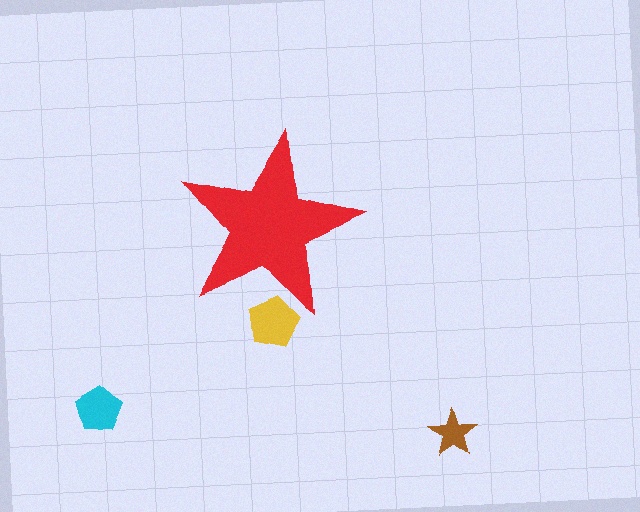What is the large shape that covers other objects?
A red star.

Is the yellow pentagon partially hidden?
Yes, the yellow pentagon is partially hidden behind the red star.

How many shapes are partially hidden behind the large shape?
1 shape is partially hidden.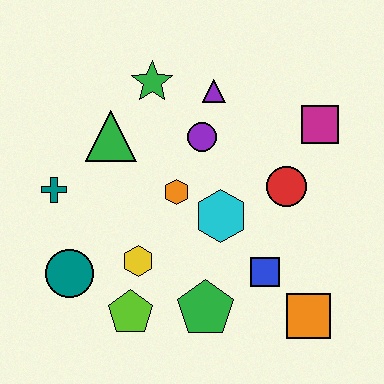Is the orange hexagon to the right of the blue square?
No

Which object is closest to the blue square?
The orange square is closest to the blue square.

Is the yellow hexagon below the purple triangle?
Yes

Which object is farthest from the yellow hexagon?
The magenta square is farthest from the yellow hexagon.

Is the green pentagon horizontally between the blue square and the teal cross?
Yes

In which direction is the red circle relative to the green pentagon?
The red circle is above the green pentagon.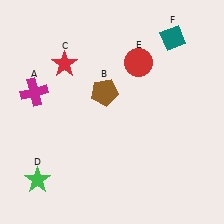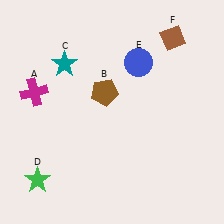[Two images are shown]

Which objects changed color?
C changed from red to teal. E changed from red to blue. F changed from teal to brown.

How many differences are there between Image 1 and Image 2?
There are 3 differences between the two images.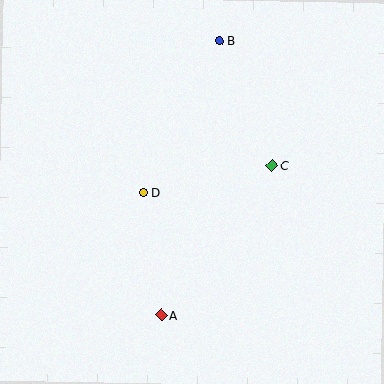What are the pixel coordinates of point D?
Point D is at (143, 193).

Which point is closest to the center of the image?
Point D at (143, 193) is closest to the center.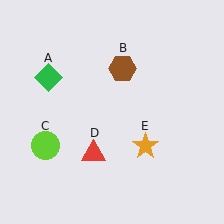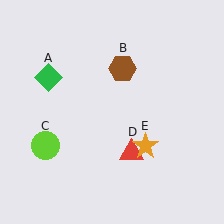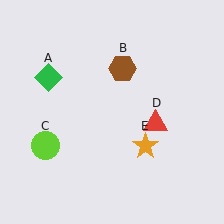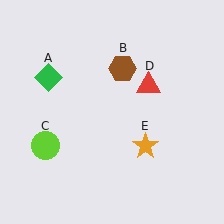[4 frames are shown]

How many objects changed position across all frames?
1 object changed position: red triangle (object D).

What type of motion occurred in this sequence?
The red triangle (object D) rotated counterclockwise around the center of the scene.